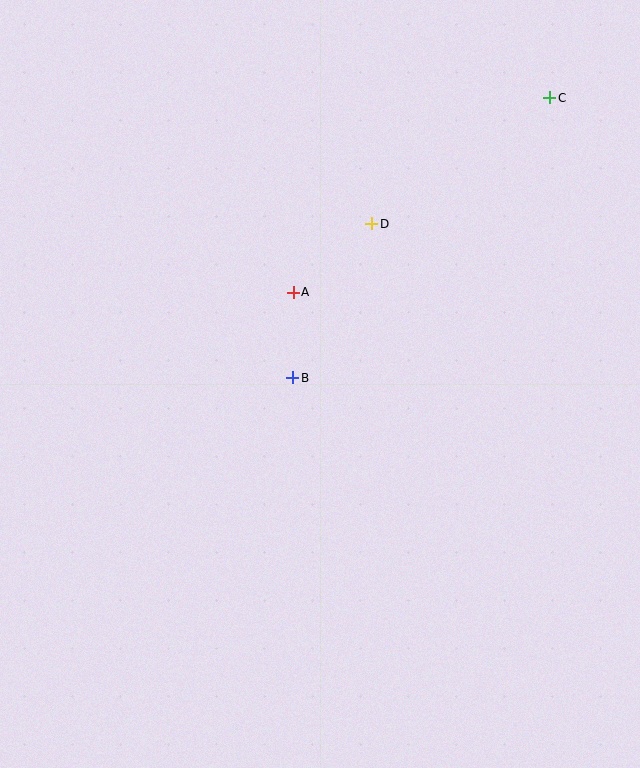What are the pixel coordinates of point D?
Point D is at (372, 224).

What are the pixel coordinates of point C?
Point C is at (550, 98).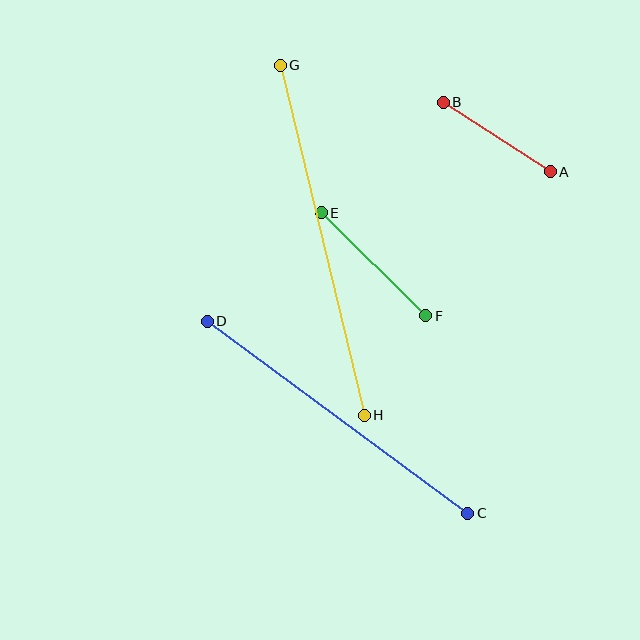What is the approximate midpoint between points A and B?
The midpoint is at approximately (497, 137) pixels.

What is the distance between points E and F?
The distance is approximately 147 pixels.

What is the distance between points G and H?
The distance is approximately 360 pixels.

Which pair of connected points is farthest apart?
Points G and H are farthest apart.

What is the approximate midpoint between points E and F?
The midpoint is at approximately (373, 264) pixels.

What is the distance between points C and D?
The distance is approximately 324 pixels.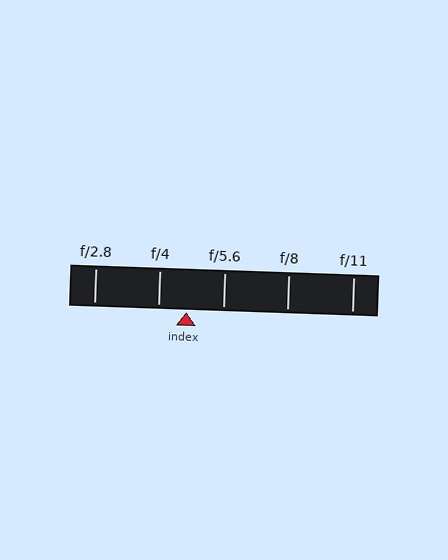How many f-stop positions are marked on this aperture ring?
There are 5 f-stop positions marked.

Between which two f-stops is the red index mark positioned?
The index mark is between f/4 and f/5.6.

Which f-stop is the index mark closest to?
The index mark is closest to f/4.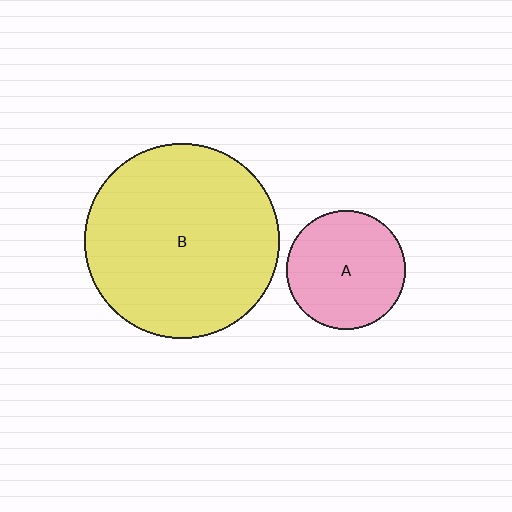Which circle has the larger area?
Circle B (yellow).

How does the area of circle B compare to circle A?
Approximately 2.7 times.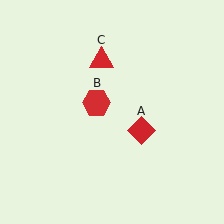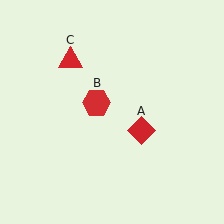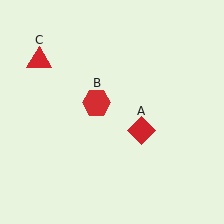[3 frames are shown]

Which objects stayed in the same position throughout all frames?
Red diamond (object A) and red hexagon (object B) remained stationary.